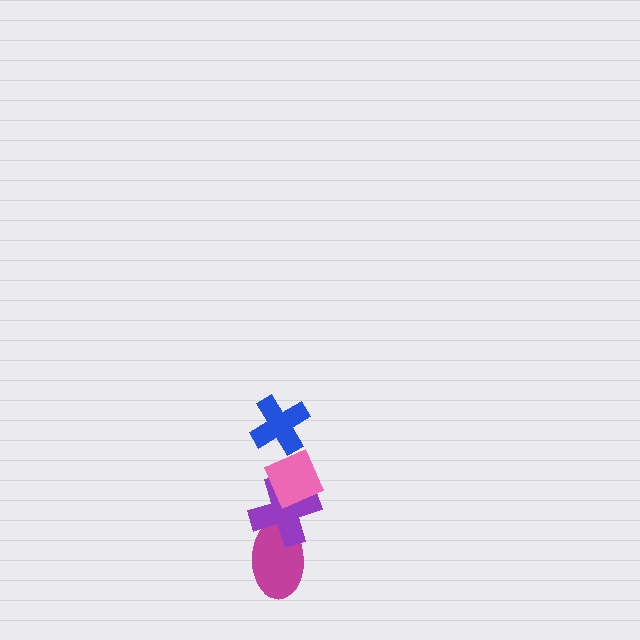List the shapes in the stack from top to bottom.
From top to bottom: the blue cross, the pink diamond, the purple cross, the magenta ellipse.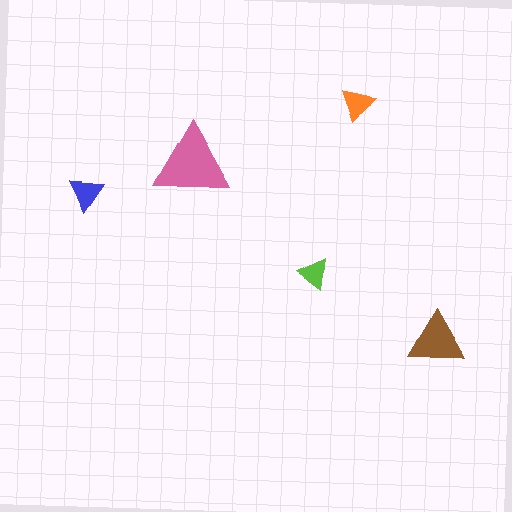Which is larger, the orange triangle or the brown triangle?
The brown one.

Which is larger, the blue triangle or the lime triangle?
The blue one.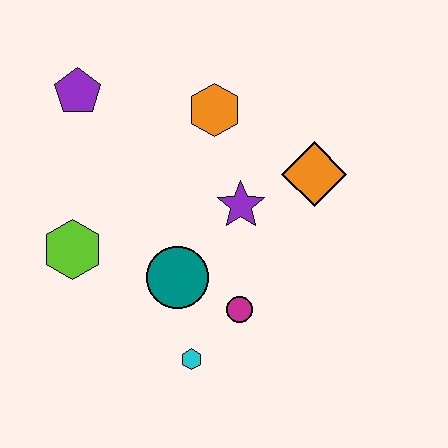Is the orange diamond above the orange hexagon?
No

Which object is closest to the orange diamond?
The purple star is closest to the orange diamond.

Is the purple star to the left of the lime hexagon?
No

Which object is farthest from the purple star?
The purple pentagon is farthest from the purple star.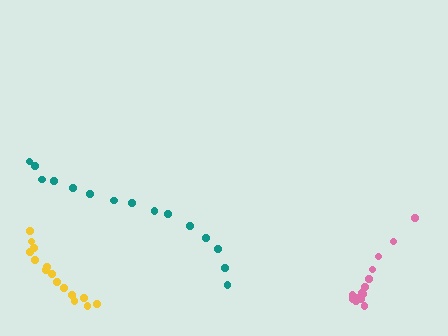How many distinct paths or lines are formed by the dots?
There are 3 distinct paths.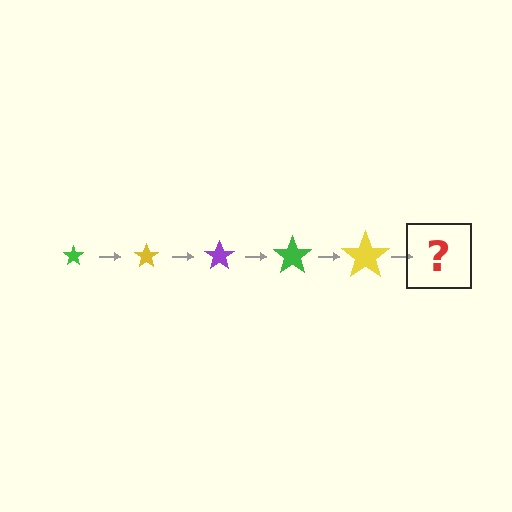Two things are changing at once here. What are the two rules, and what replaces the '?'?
The two rules are that the star grows larger each step and the color cycles through green, yellow, and purple. The '?' should be a purple star, larger than the previous one.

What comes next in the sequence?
The next element should be a purple star, larger than the previous one.